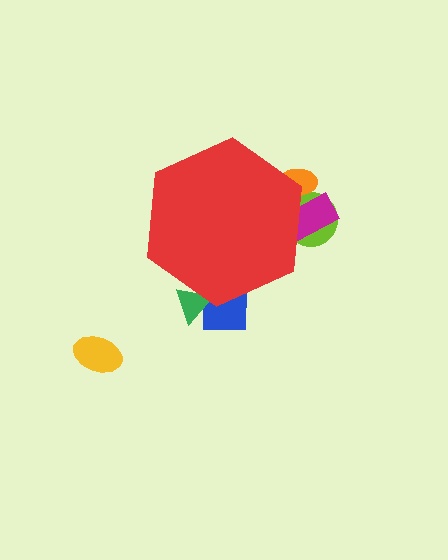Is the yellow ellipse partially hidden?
No, the yellow ellipse is fully visible.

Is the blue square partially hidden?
Yes, the blue square is partially hidden behind the red hexagon.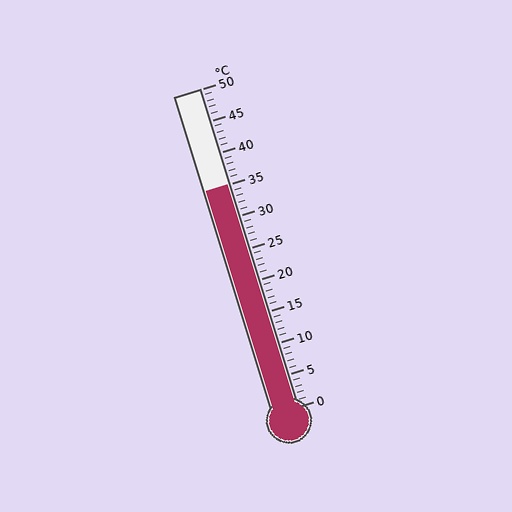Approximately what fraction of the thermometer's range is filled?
The thermometer is filled to approximately 70% of its range.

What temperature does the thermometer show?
The thermometer shows approximately 35°C.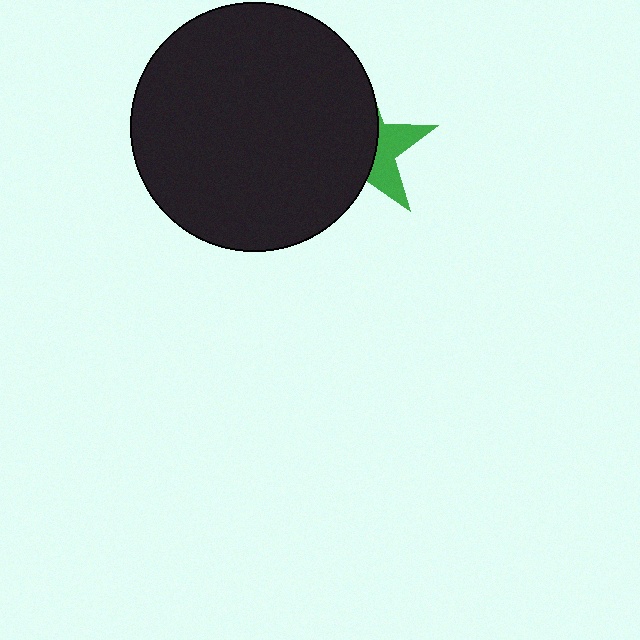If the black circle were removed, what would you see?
You would see the complete green star.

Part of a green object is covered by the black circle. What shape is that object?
It is a star.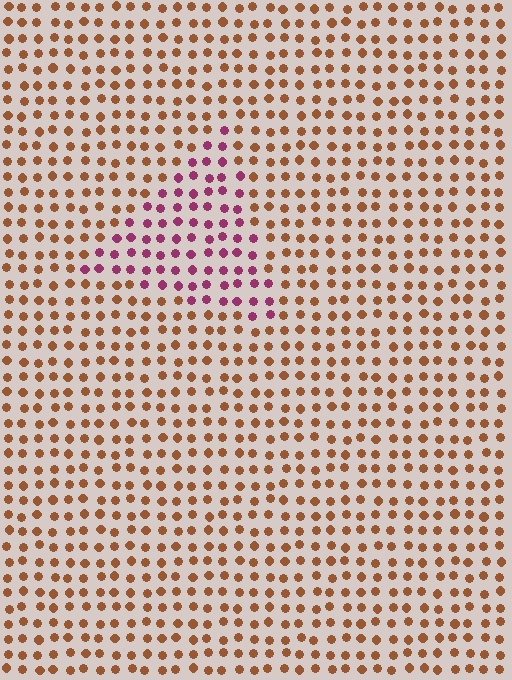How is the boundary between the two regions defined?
The boundary is defined purely by a slight shift in hue (about 57 degrees). Spacing, size, and orientation are identical on both sides.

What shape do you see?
I see a triangle.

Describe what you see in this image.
The image is filled with small brown elements in a uniform arrangement. A triangle-shaped region is visible where the elements are tinted to a slightly different hue, forming a subtle color boundary.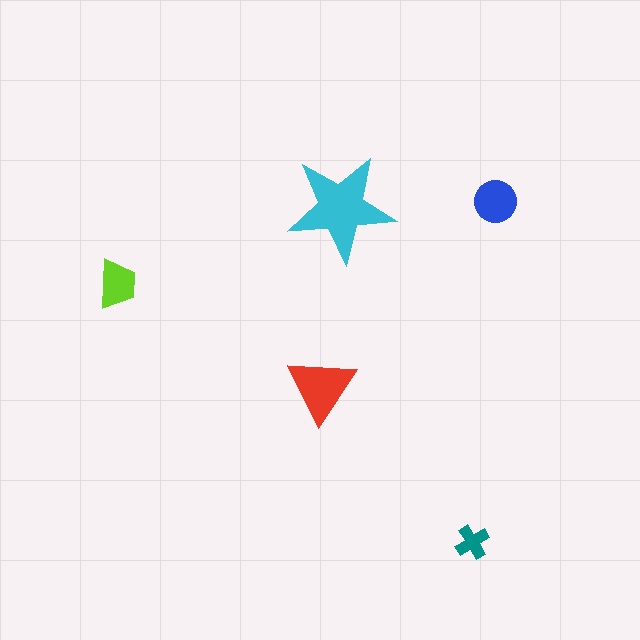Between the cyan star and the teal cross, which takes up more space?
The cyan star.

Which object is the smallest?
The teal cross.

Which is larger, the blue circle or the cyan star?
The cyan star.